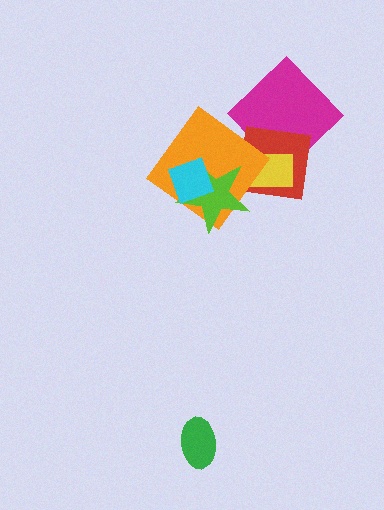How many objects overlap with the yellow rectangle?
4 objects overlap with the yellow rectangle.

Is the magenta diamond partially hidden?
Yes, it is partially covered by another shape.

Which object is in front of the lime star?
The cyan diamond is in front of the lime star.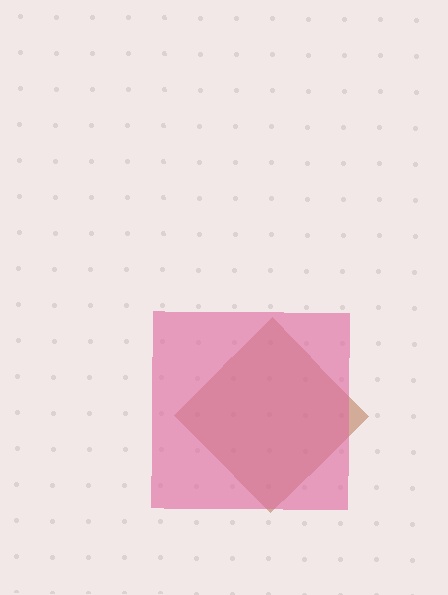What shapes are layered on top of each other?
The layered shapes are: a brown diamond, a pink square.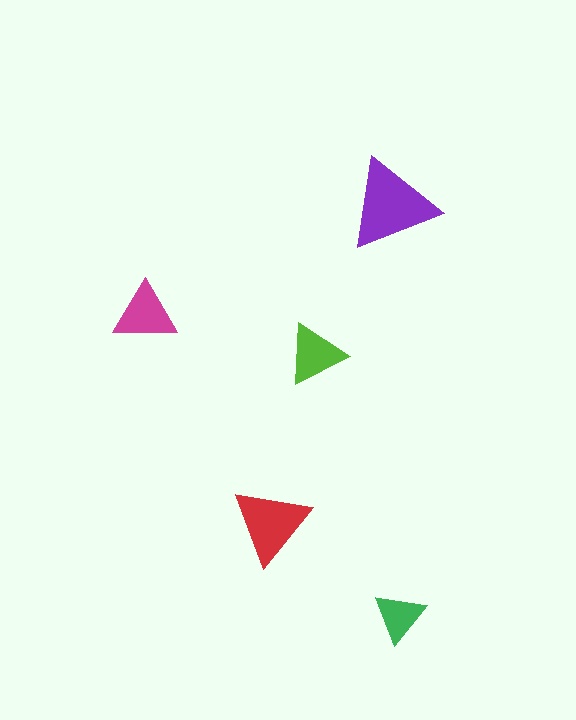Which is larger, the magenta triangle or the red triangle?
The red one.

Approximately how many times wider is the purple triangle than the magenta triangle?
About 1.5 times wider.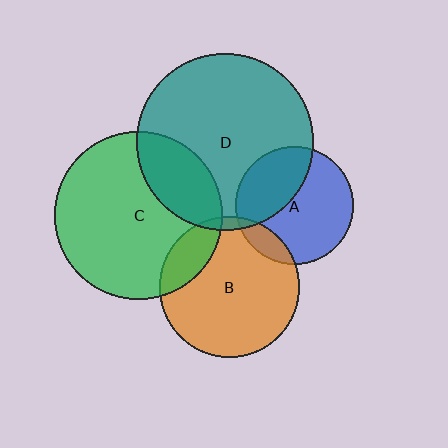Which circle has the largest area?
Circle D (teal).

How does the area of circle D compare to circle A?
Approximately 2.3 times.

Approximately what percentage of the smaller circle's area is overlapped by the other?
Approximately 35%.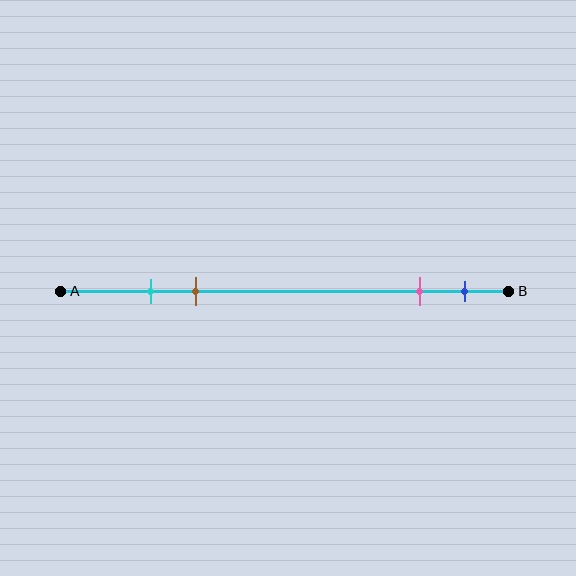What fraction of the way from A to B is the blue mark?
The blue mark is approximately 90% (0.9) of the way from A to B.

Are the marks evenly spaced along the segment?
No, the marks are not evenly spaced.